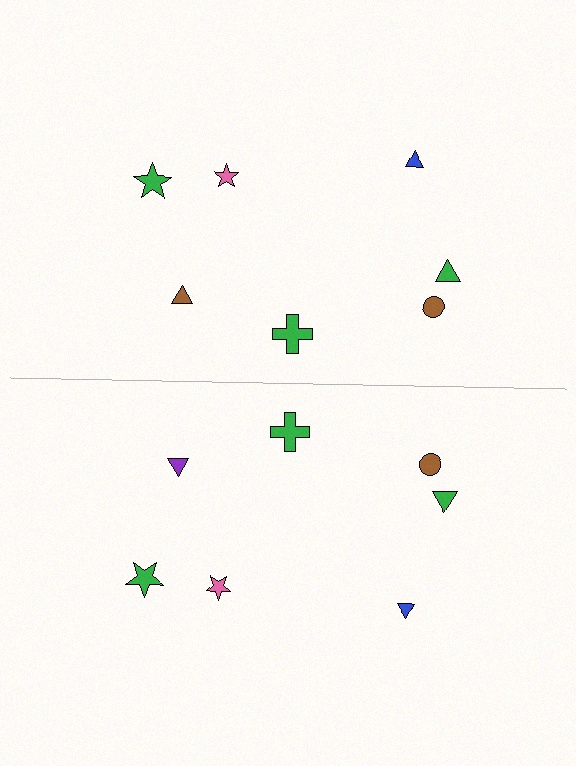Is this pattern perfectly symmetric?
No, the pattern is not perfectly symmetric. The purple triangle on the bottom side breaks the symmetry — its mirror counterpart is brown.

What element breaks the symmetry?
The purple triangle on the bottom side breaks the symmetry — its mirror counterpart is brown.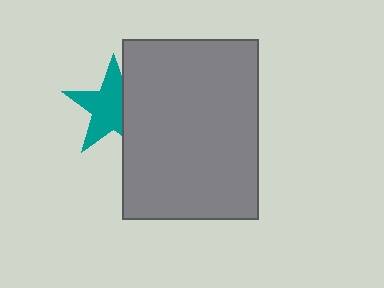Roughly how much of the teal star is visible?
Most of it is visible (roughly 66%).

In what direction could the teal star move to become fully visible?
The teal star could move left. That would shift it out from behind the gray rectangle entirely.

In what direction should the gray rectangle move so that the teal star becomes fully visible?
The gray rectangle should move right. That is the shortest direction to clear the overlap and leave the teal star fully visible.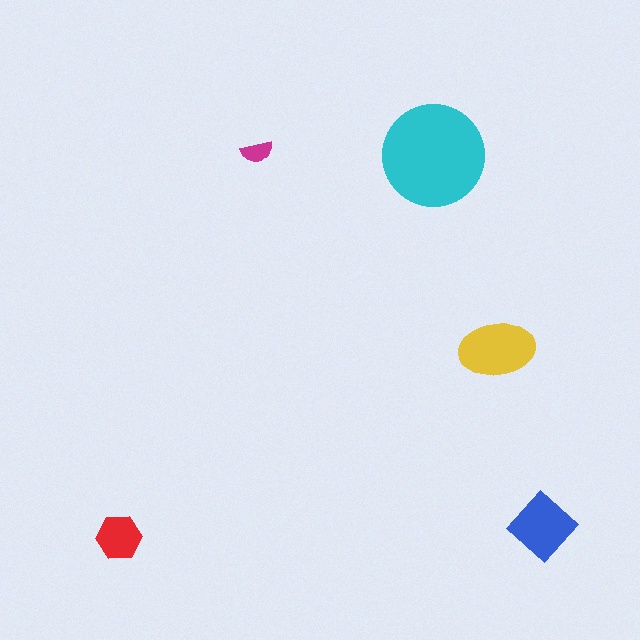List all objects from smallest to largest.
The magenta semicircle, the red hexagon, the blue diamond, the yellow ellipse, the cyan circle.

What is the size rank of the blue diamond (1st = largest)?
3rd.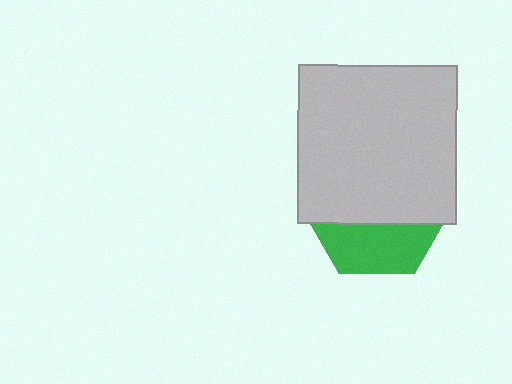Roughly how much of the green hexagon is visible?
A small part of it is visible (roughly 34%).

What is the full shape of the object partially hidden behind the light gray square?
The partially hidden object is a green hexagon.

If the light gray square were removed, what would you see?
You would see the complete green hexagon.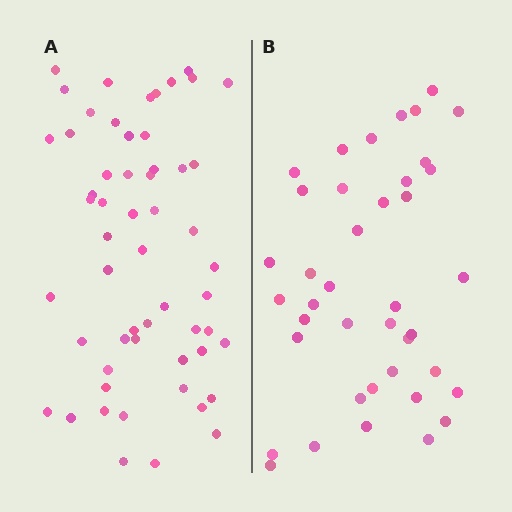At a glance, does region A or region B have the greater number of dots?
Region A (the left region) has more dots.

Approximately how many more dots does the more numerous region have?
Region A has approximately 15 more dots than region B.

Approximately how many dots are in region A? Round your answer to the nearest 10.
About 60 dots. (The exact count is 56, which rounds to 60.)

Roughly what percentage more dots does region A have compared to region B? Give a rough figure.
About 40% more.